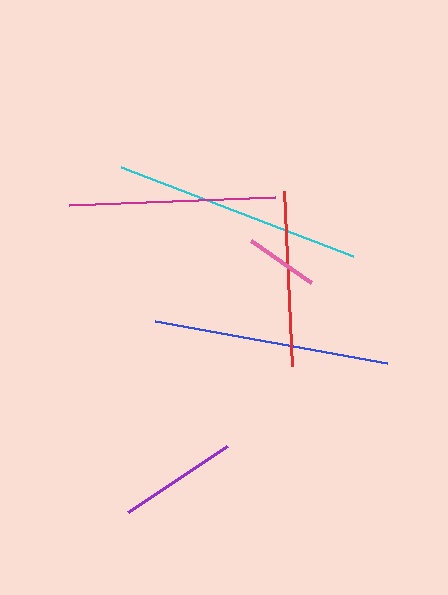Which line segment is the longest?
The cyan line is the longest at approximately 249 pixels.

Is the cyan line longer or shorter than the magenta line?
The cyan line is longer than the magenta line.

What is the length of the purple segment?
The purple segment is approximately 119 pixels long.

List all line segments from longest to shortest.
From longest to shortest: cyan, blue, magenta, red, purple, pink.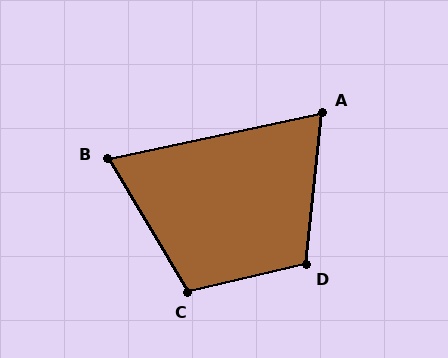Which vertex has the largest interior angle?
D, at approximately 109 degrees.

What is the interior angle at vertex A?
Approximately 72 degrees (acute).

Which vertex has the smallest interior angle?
B, at approximately 71 degrees.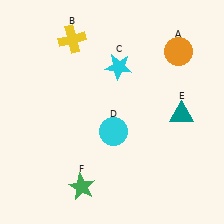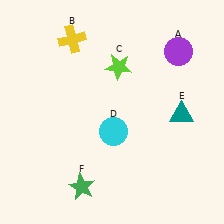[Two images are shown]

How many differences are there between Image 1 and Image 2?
There are 2 differences between the two images.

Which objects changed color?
A changed from orange to purple. C changed from cyan to lime.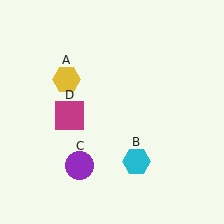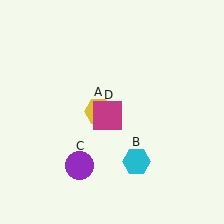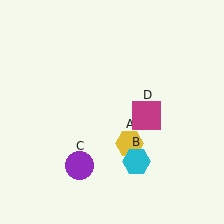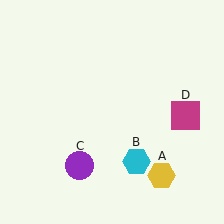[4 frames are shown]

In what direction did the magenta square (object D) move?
The magenta square (object D) moved right.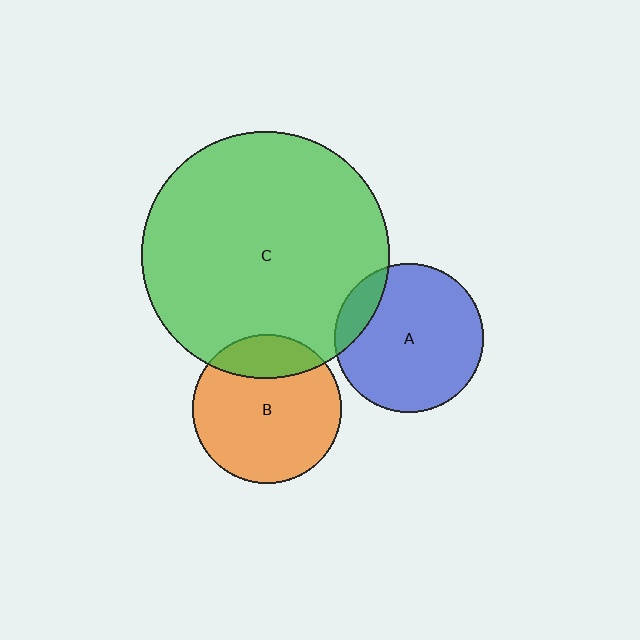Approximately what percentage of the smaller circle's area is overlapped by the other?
Approximately 15%.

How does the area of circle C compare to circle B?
Approximately 2.8 times.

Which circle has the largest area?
Circle C (green).